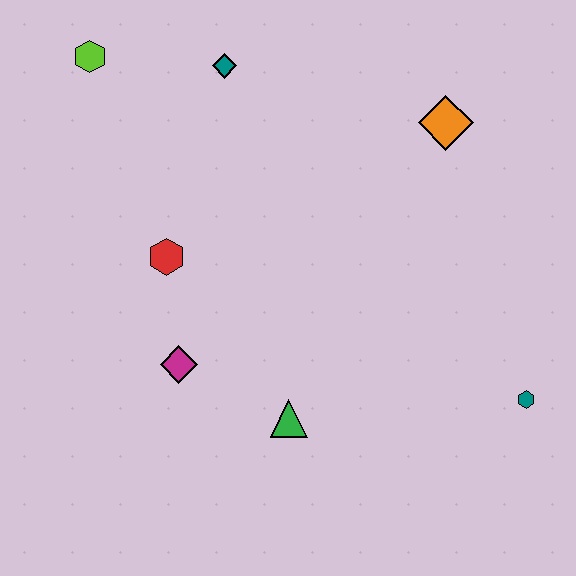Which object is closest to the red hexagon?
The magenta diamond is closest to the red hexagon.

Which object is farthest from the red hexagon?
The teal hexagon is farthest from the red hexagon.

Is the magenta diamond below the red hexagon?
Yes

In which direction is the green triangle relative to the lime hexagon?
The green triangle is below the lime hexagon.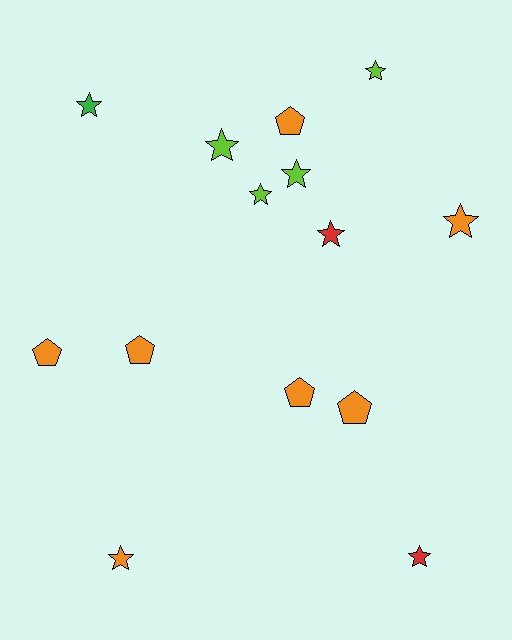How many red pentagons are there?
There are no red pentagons.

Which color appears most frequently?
Orange, with 7 objects.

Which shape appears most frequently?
Star, with 9 objects.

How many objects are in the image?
There are 14 objects.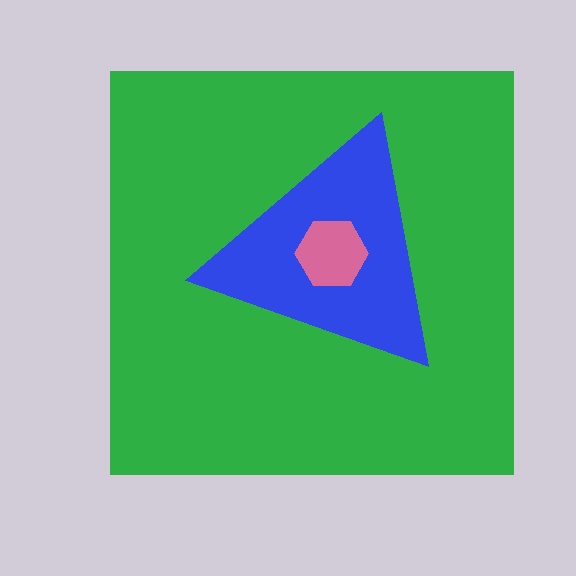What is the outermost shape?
The green square.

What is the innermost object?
The pink hexagon.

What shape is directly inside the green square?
The blue triangle.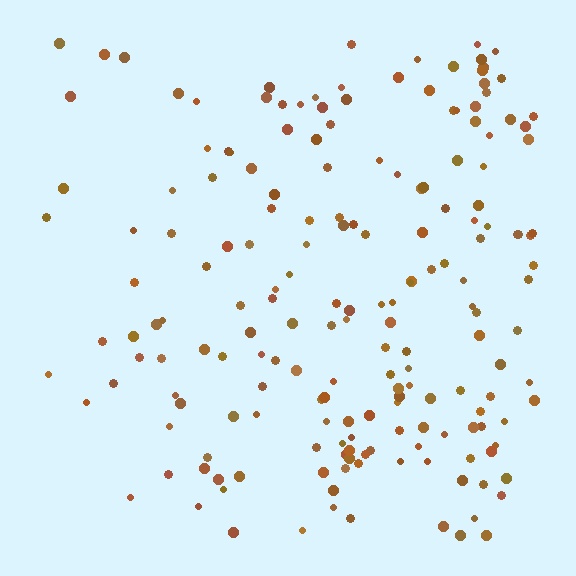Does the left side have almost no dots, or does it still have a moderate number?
Still a moderate number, just noticeably fewer than the right.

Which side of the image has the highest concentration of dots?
The right.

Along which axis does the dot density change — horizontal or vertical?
Horizontal.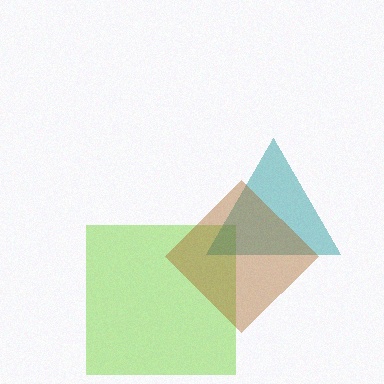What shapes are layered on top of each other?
The layered shapes are: a lime square, a teal triangle, a brown diamond.